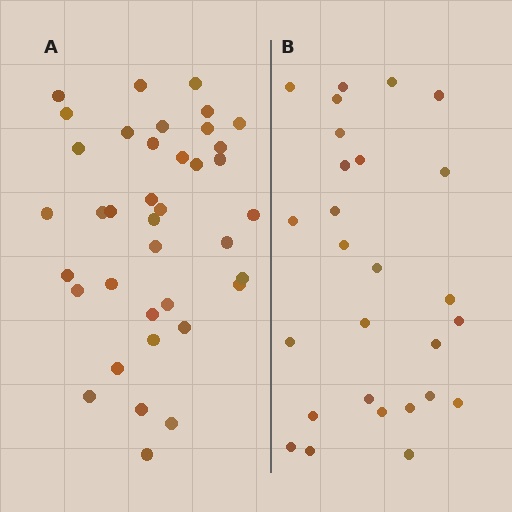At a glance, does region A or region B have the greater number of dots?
Region A (the left region) has more dots.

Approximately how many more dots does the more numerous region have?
Region A has roughly 12 or so more dots than region B.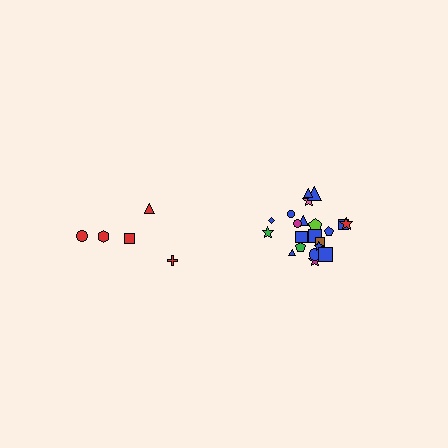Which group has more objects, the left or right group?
The right group.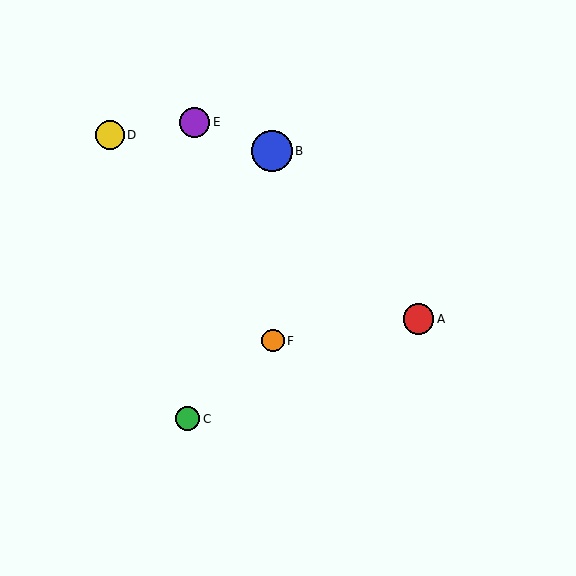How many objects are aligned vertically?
2 objects (B, F) are aligned vertically.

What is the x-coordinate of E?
Object E is at x≈194.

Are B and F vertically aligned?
Yes, both are at x≈272.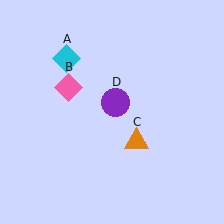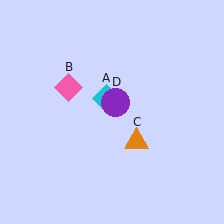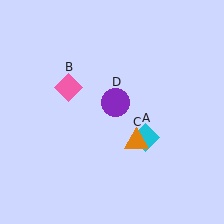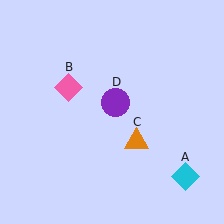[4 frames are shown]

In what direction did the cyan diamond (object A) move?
The cyan diamond (object A) moved down and to the right.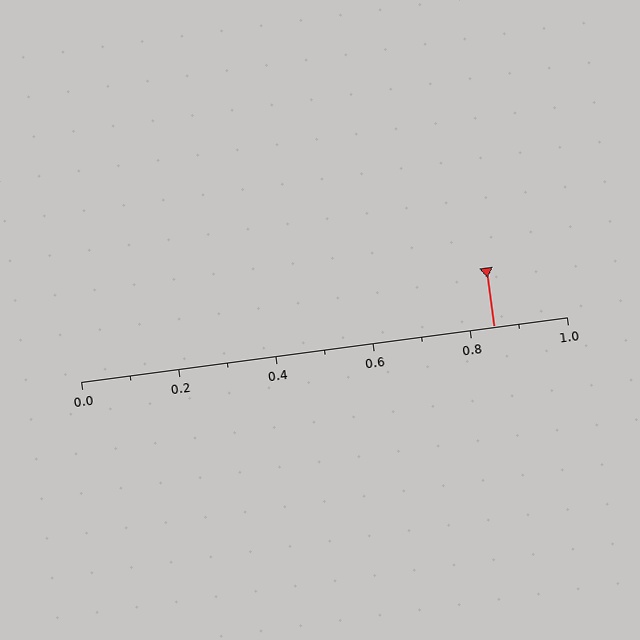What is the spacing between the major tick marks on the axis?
The major ticks are spaced 0.2 apart.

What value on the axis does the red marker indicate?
The marker indicates approximately 0.85.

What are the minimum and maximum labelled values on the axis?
The axis runs from 0.0 to 1.0.